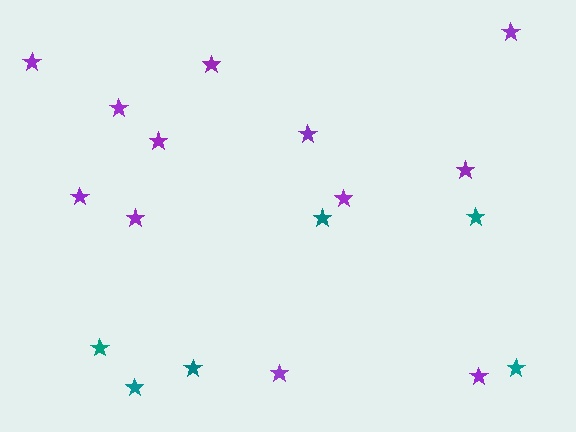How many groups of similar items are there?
There are 2 groups: one group of teal stars (6) and one group of purple stars (12).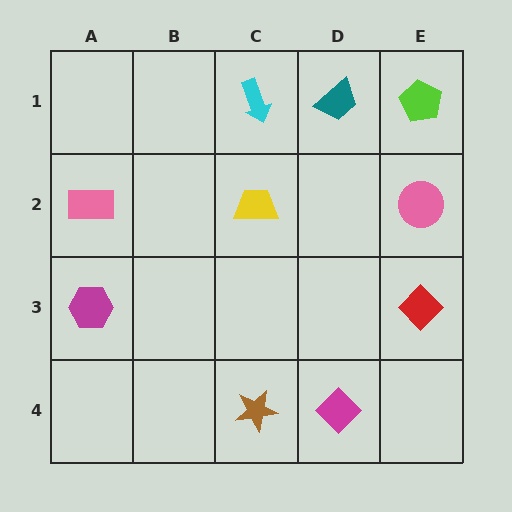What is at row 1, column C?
A cyan arrow.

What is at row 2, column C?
A yellow trapezoid.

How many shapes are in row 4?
2 shapes.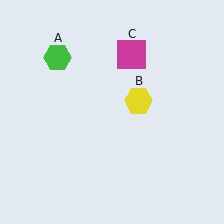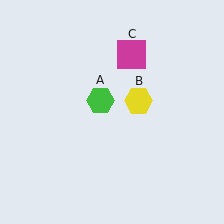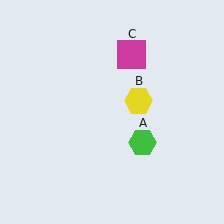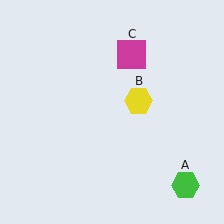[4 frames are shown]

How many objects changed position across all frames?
1 object changed position: green hexagon (object A).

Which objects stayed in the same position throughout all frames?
Yellow hexagon (object B) and magenta square (object C) remained stationary.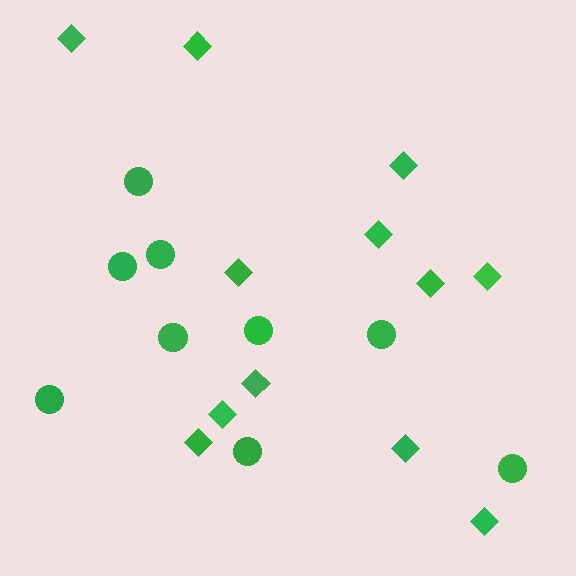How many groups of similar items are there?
There are 2 groups: one group of diamonds (12) and one group of circles (9).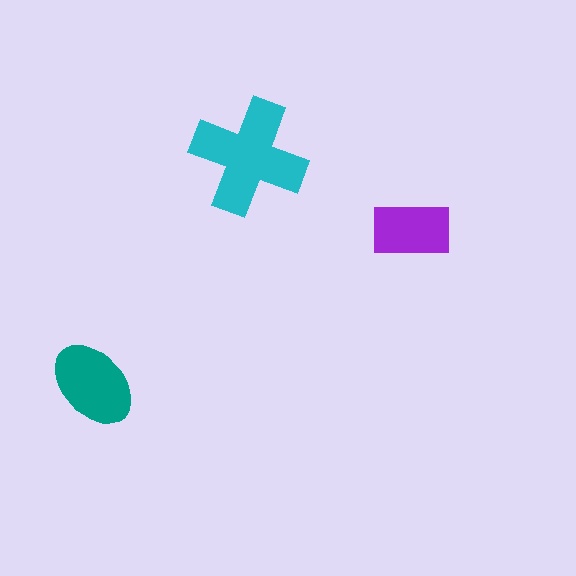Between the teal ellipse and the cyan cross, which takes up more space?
The cyan cross.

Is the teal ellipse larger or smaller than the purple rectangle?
Larger.